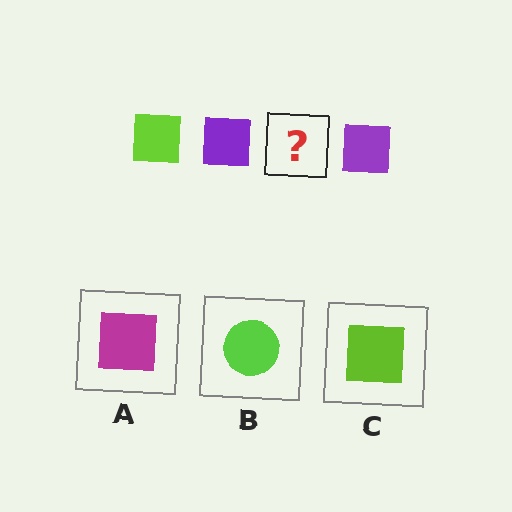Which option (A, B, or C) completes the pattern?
C.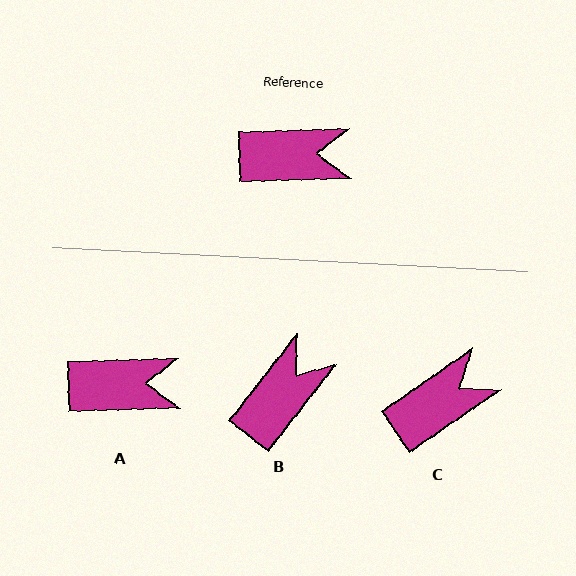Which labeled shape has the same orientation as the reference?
A.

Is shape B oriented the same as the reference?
No, it is off by about 50 degrees.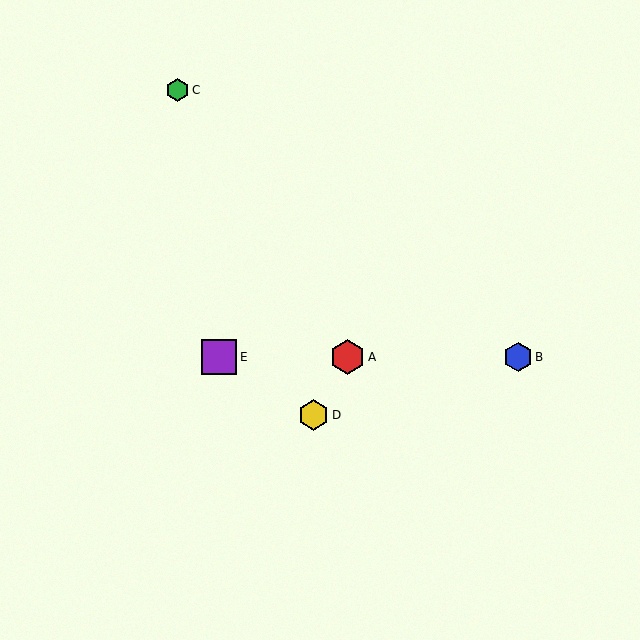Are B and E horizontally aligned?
Yes, both are at y≈357.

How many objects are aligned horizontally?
3 objects (A, B, E) are aligned horizontally.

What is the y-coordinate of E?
Object E is at y≈357.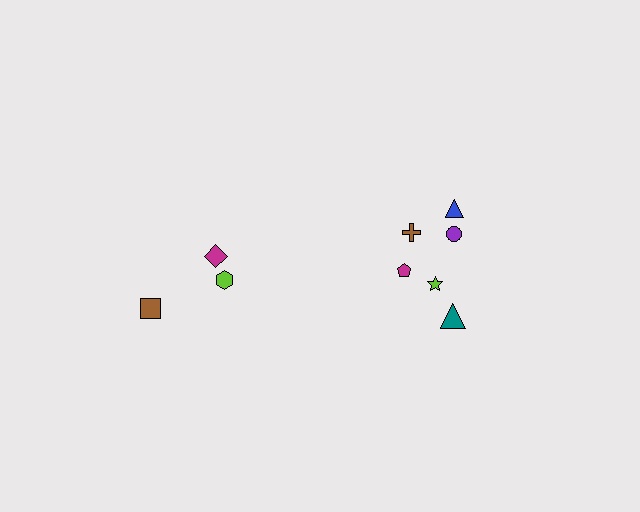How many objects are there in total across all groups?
There are 9 objects.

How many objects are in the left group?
There are 3 objects.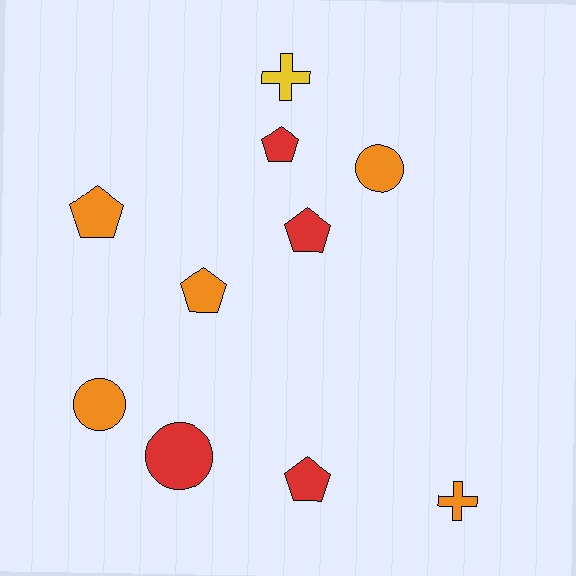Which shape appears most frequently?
Pentagon, with 5 objects.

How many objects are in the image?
There are 10 objects.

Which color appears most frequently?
Orange, with 5 objects.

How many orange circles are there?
There are 2 orange circles.